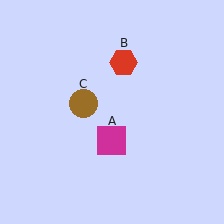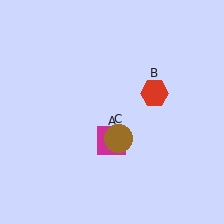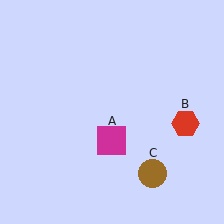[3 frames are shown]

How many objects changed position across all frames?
2 objects changed position: red hexagon (object B), brown circle (object C).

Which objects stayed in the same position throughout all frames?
Magenta square (object A) remained stationary.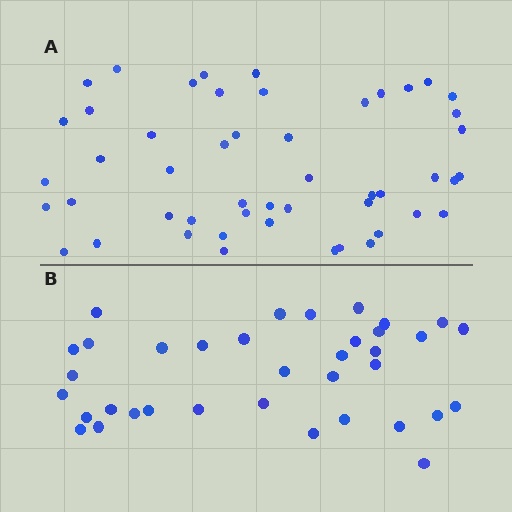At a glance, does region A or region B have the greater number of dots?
Region A (the top region) has more dots.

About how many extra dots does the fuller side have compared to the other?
Region A has approximately 15 more dots than region B.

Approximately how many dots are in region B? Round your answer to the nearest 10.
About 40 dots. (The exact count is 36, which rounds to 40.)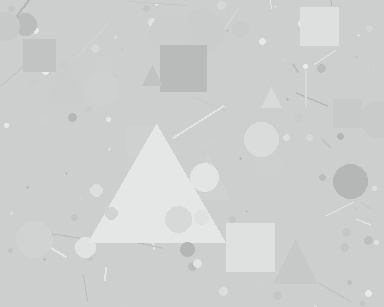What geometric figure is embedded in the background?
A triangle is embedded in the background.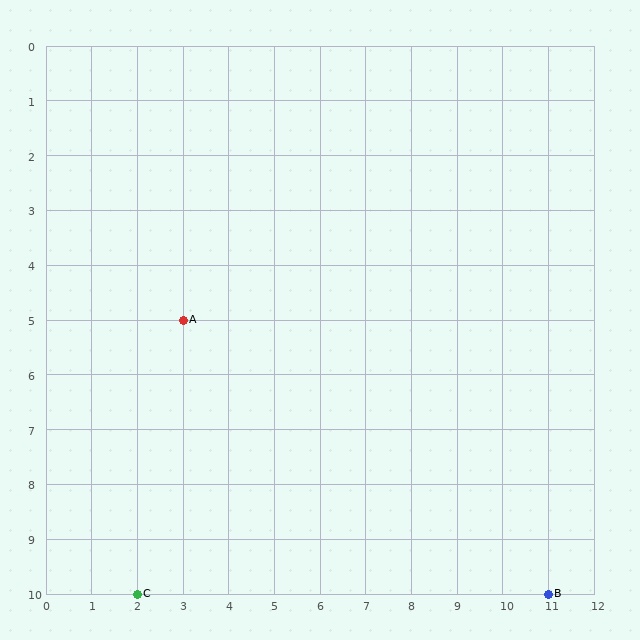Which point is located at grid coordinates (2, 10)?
Point C is at (2, 10).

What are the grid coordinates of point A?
Point A is at grid coordinates (3, 5).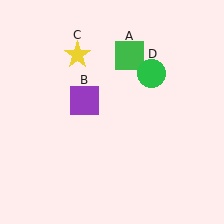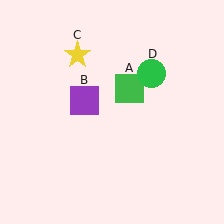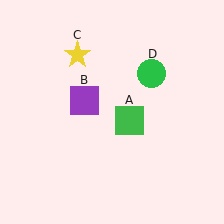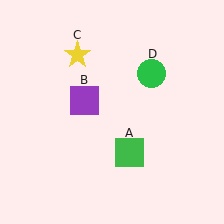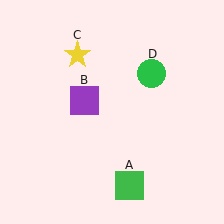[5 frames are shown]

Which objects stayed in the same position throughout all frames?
Purple square (object B) and yellow star (object C) and green circle (object D) remained stationary.